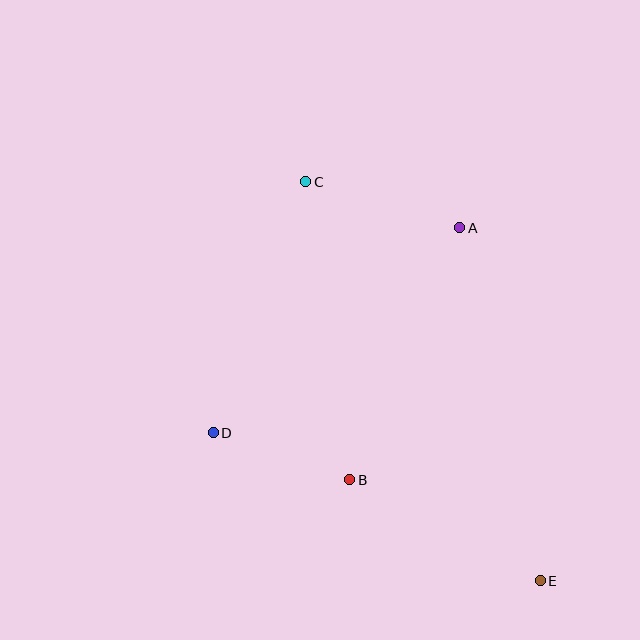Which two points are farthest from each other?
Points C and E are farthest from each other.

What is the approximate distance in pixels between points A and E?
The distance between A and E is approximately 362 pixels.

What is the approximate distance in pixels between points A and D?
The distance between A and D is approximately 320 pixels.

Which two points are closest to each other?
Points B and D are closest to each other.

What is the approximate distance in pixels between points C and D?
The distance between C and D is approximately 268 pixels.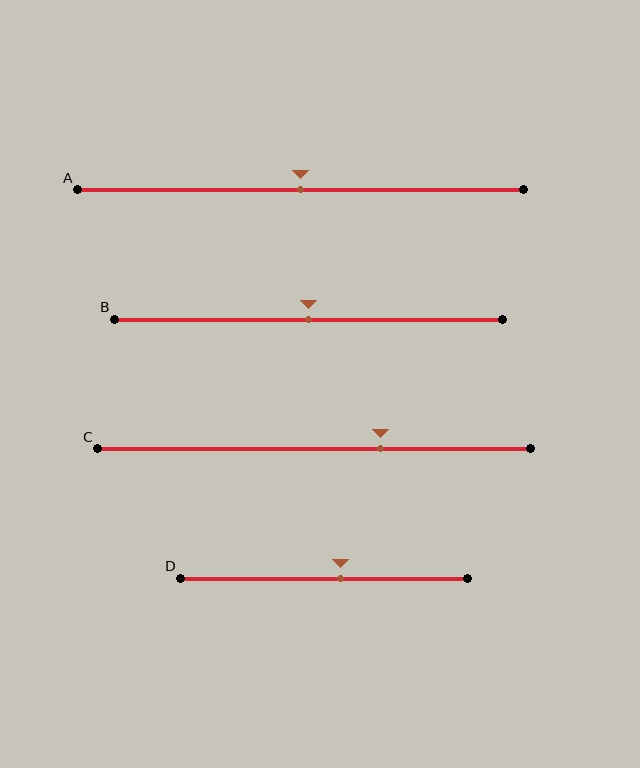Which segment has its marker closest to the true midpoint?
Segment A has its marker closest to the true midpoint.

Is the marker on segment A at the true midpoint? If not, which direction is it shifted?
Yes, the marker on segment A is at the true midpoint.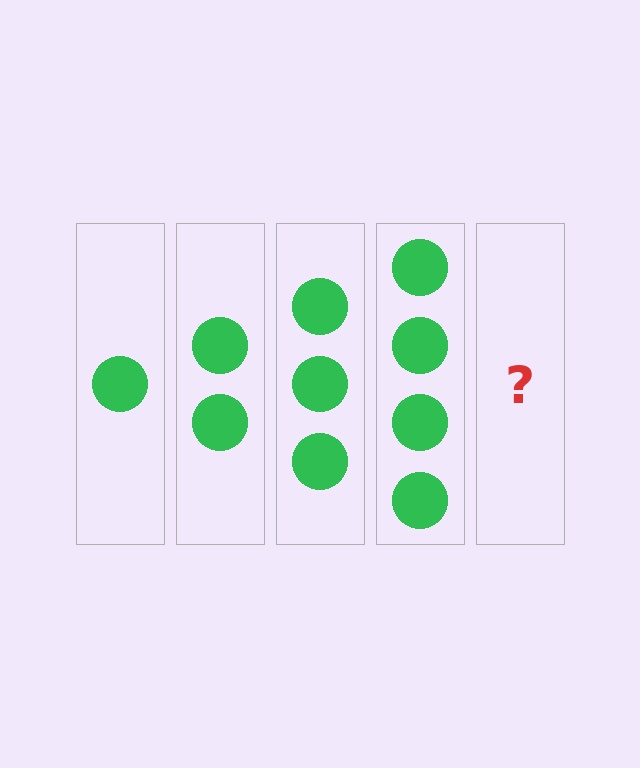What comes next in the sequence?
The next element should be 5 circles.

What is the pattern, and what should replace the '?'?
The pattern is that each step adds one more circle. The '?' should be 5 circles.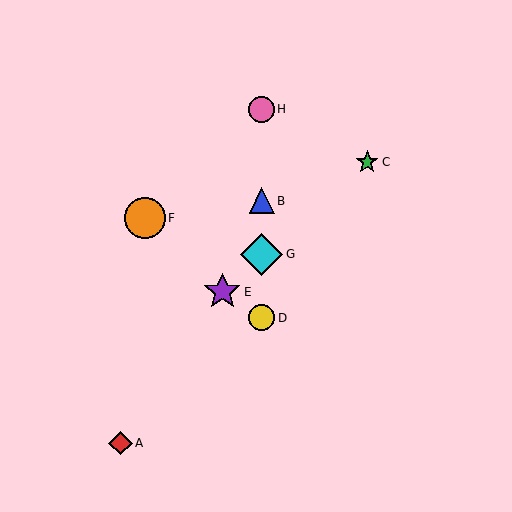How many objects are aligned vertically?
4 objects (B, D, G, H) are aligned vertically.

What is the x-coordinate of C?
Object C is at x≈367.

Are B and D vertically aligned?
Yes, both are at x≈262.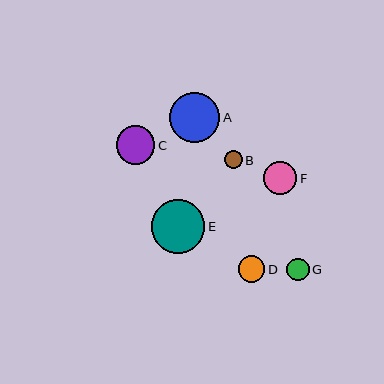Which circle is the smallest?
Circle B is the smallest with a size of approximately 18 pixels.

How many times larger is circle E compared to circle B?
Circle E is approximately 3.0 times the size of circle B.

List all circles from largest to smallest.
From largest to smallest: E, A, C, F, D, G, B.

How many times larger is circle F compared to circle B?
Circle F is approximately 1.9 times the size of circle B.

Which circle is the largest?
Circle E is the largest with a size of approximately 53 pixels.